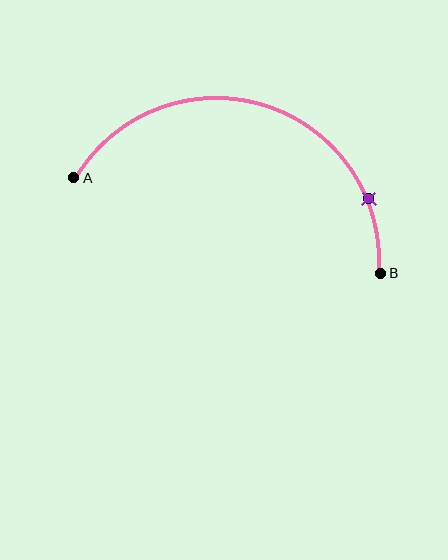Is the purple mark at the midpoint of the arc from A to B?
No. The purple mark lies on the arc but is closer to endpoint B. The arc midpoint would be at the point on the curve equidistant along the arc from both A and B.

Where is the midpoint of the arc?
The arc midpoint is the point on the curve farthest from the straight line joining A and B. It sits above that line.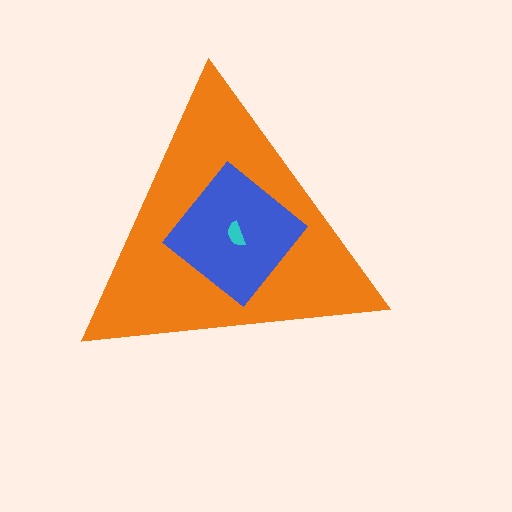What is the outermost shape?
The orange triangle.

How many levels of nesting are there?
3.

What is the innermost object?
The cyan semicircle.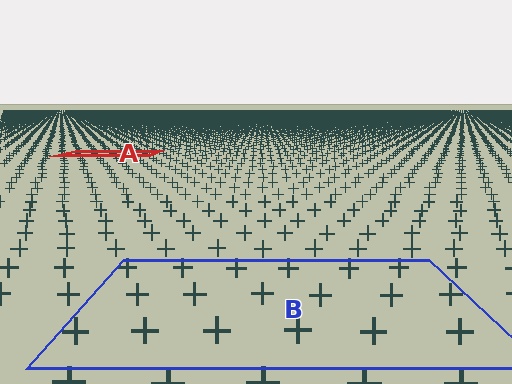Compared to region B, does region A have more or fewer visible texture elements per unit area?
Region A has more texture elements per unit area — they are packed more densely because it is farther away.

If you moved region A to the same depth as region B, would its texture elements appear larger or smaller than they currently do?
They would appear larger. At a closer depth, the same texture elements are projected at a bigger on-screen size.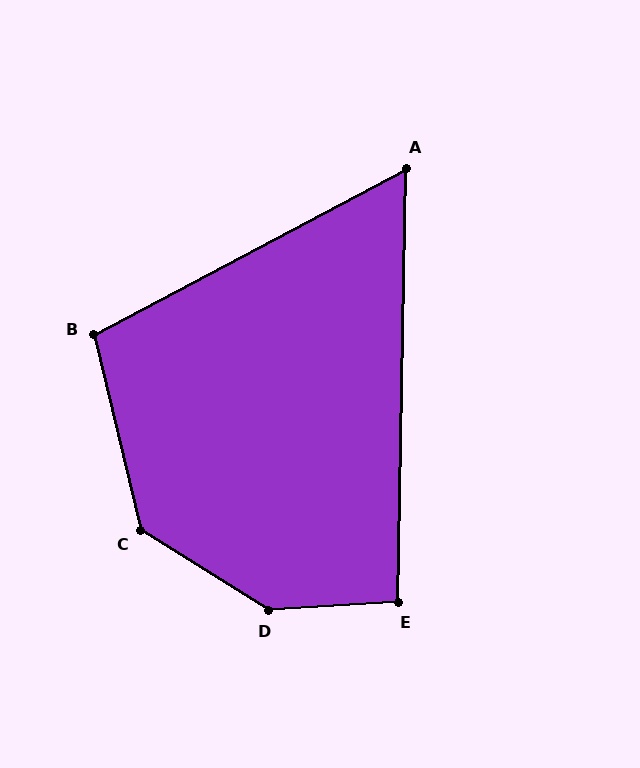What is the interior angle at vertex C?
Approximately 135 degrees (obtuse).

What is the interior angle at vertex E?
Approximately 95 degrees (approximately right).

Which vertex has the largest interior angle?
D, at approximately 145 degrees.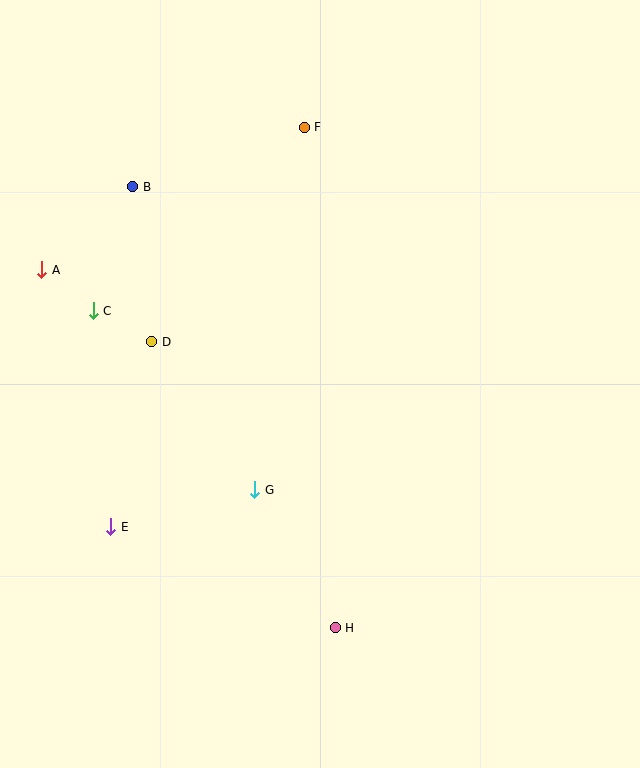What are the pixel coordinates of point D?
Point D is at (152, 342).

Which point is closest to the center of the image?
Point G at (255, 490) is closest to the center.